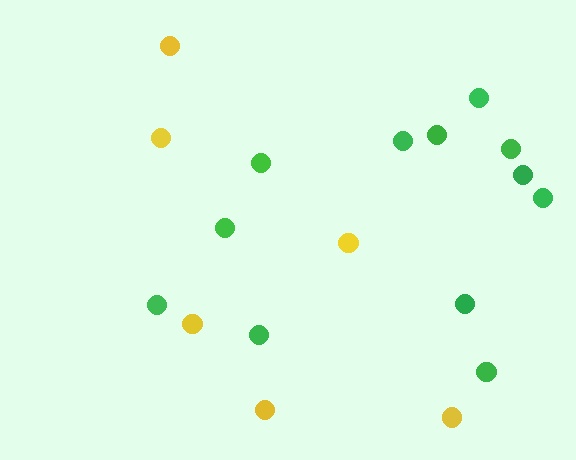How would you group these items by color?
There are 2 groups: one group of yellow circles (6) and one group of green circles (12).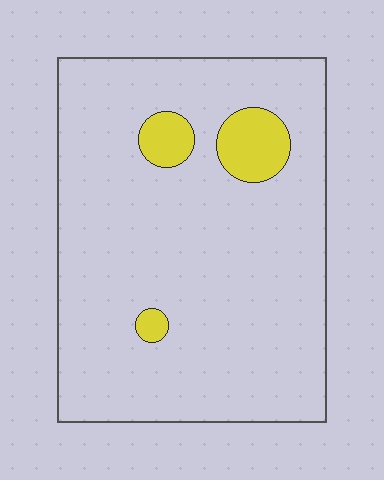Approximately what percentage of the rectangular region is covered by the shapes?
Approximately 10%.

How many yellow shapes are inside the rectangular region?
3.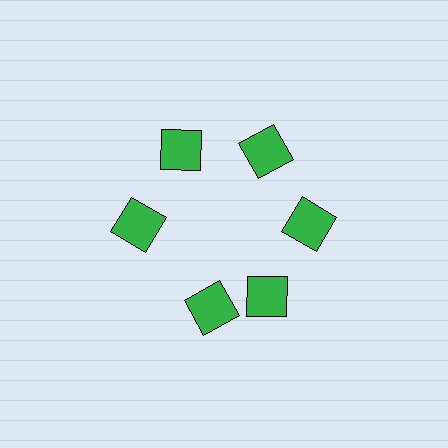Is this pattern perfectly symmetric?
No. The 6 green squares are arranged in a ring, but one element near the 7 o'clock position is rotated out of alignment along the ring, breaking the 6-fold rotational symmetry.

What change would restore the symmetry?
The symmetry would be restored by rotating it back into even spacing with its neighbors so that all 6 squares sit at equal angles and equal distance from the center.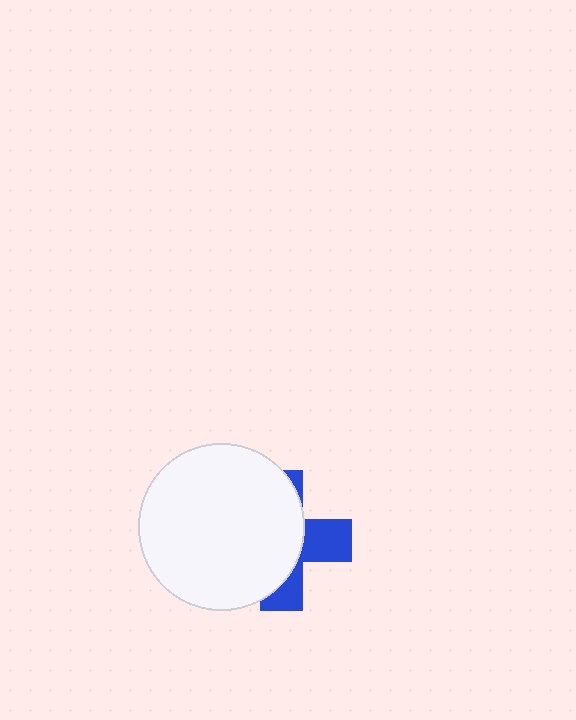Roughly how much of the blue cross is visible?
A small part of it is visible (roughly 35%).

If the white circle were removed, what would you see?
You would see the complete blue cross.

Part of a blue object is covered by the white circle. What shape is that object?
It is a cross.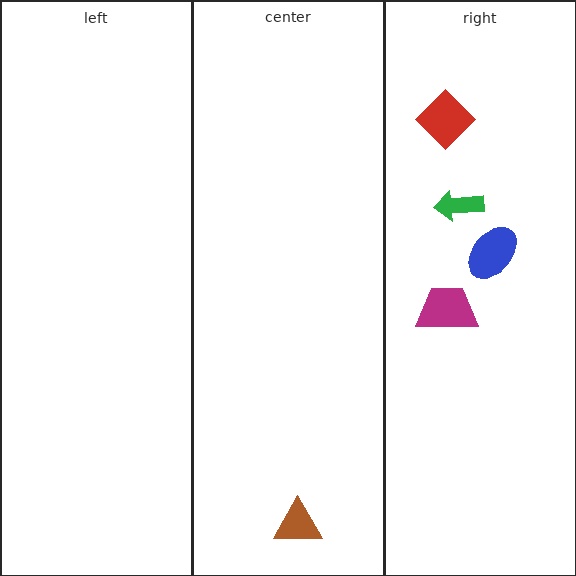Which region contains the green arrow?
The right region.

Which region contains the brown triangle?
The center region.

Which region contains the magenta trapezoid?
The right region.